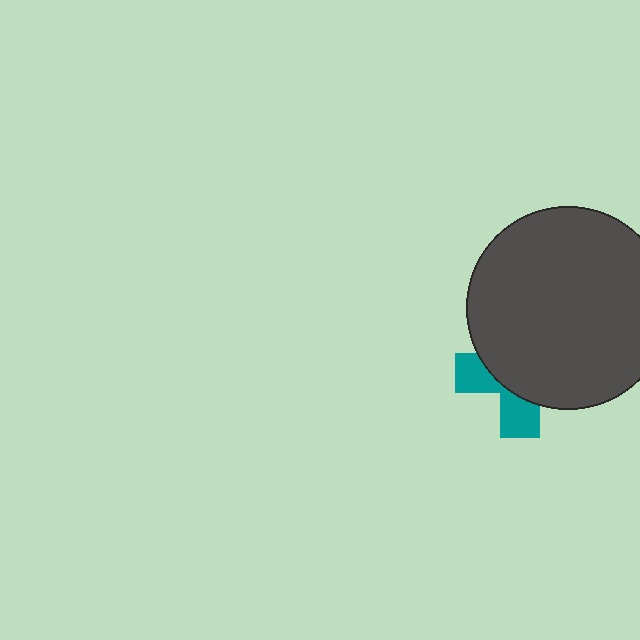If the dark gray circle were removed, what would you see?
You would see the complete teal cross.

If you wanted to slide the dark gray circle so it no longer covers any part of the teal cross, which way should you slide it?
Slide it up — that is the most direct way to separate the two shapes.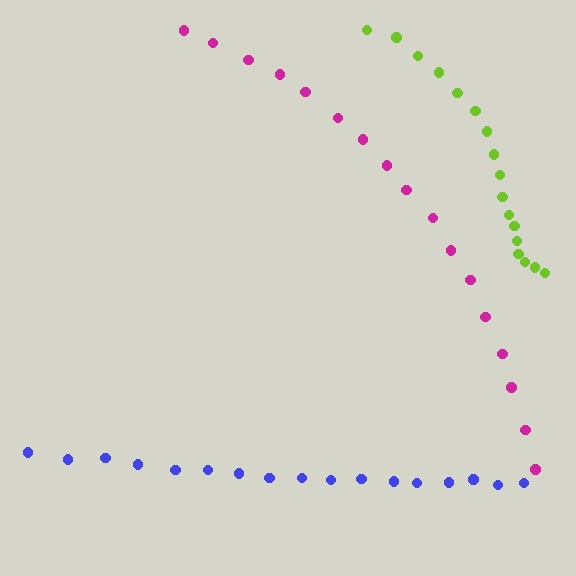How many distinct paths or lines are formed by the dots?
There are 3 distinct paths.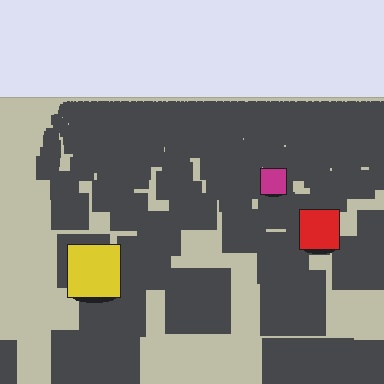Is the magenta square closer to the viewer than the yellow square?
No. The yellow square is closer — you can tell from the texture gradient: the ground texture is coarser near it.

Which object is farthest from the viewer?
The magenta square is farthest from the viewer. It appears smaller and the ground texture around it is denser.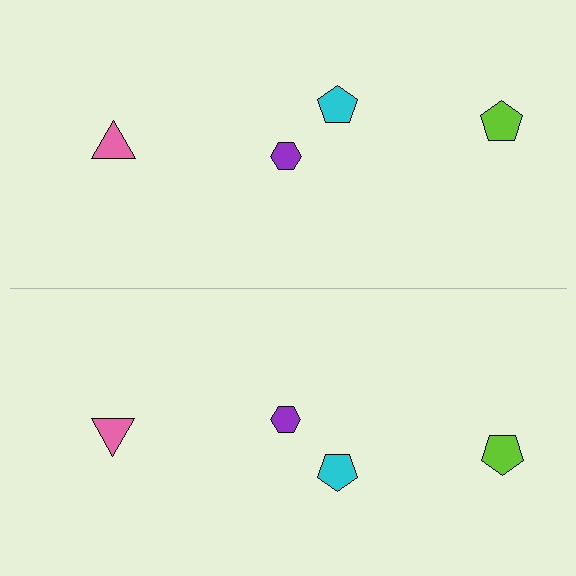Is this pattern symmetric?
Yes, this pattern has bilateral (reflection) symmetry.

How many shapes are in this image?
There are 8 shapes in this image.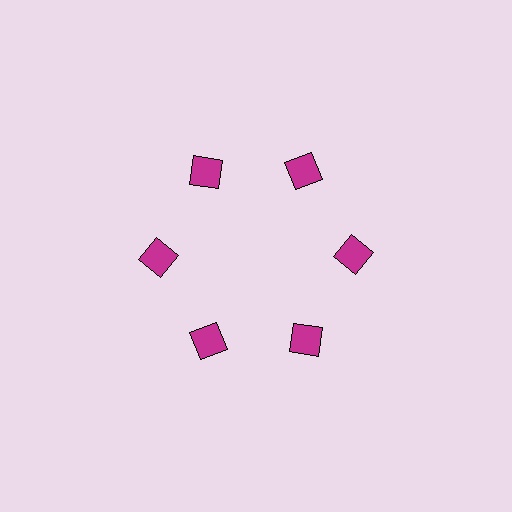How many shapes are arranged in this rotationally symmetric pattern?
There are 6 shapes, arranged in 6 groups of 1.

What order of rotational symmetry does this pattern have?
This pattern has 6-fold rotational symmetry.